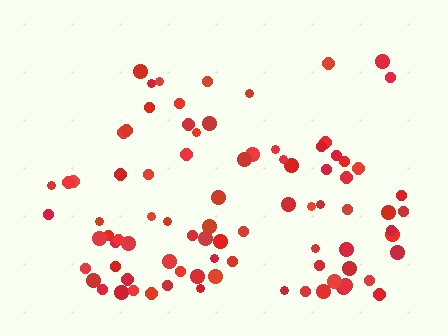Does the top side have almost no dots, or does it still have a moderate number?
Still a moderate number, just noticeably fewer than the bottom.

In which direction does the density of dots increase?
From top to bottom, with the bottom side densest.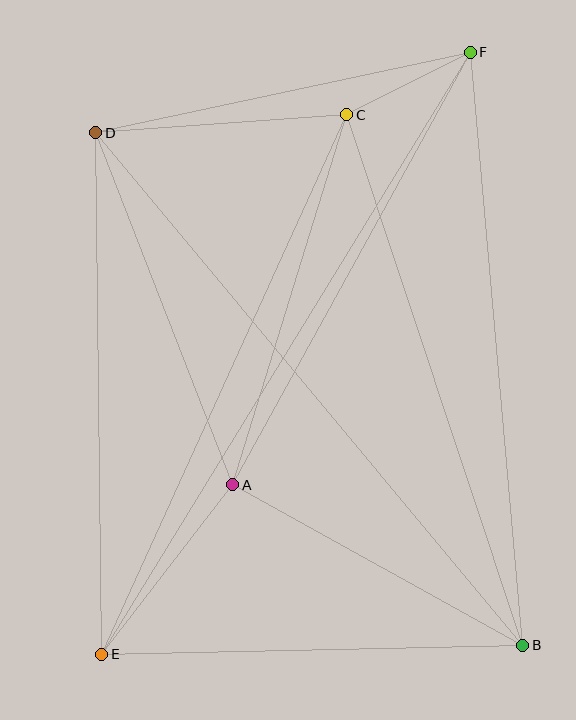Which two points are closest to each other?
Points C and F are closest to each other.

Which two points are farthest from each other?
Points E and F are farthest from each other.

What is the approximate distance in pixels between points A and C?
The distance between A and C is approximately 387 pixels.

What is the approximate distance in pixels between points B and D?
The distance between B and D is approximately 667 pixels.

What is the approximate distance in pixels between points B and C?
The distance between B and C is approximately 559 pixels.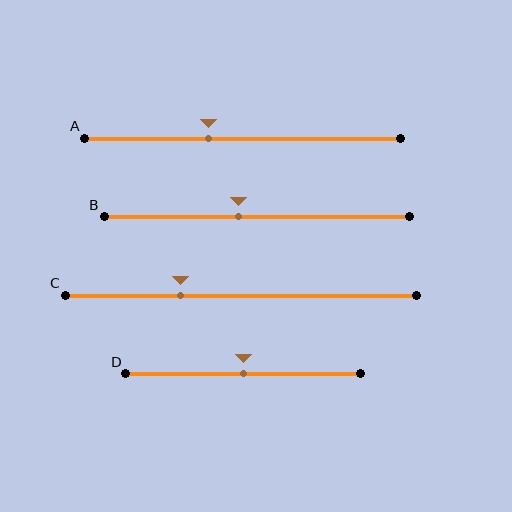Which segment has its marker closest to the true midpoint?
Segment D has its marker closest to the true midpoint.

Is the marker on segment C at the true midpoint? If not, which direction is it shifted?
No, the marker on segment C is shifted to the left by about 17% of the segment length.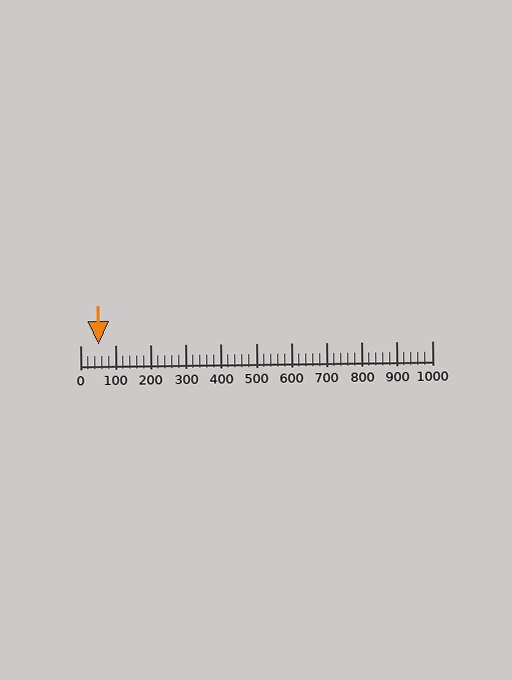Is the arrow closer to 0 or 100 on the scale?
The arrow is closer to 100.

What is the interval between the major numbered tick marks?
The major tick marks are spaced 100 units apart.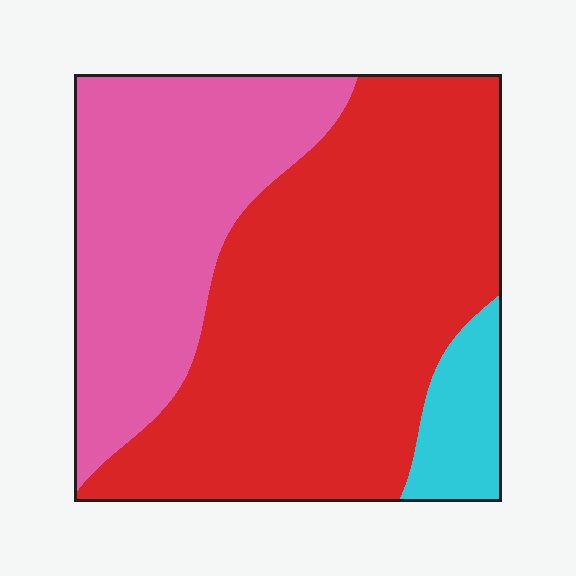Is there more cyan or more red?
Red.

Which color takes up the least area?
Cyan, at roughly 10%.